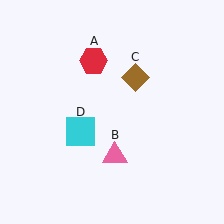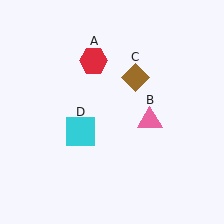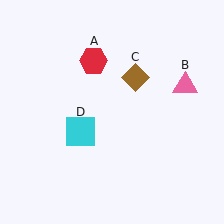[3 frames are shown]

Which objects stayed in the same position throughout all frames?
Red hexagon (object A) and brown diamond (object C) and cyan square (object D) remained stationary.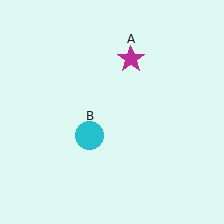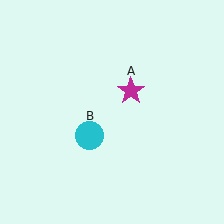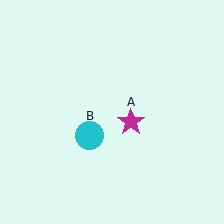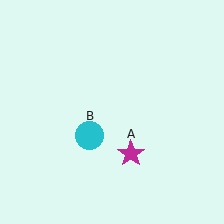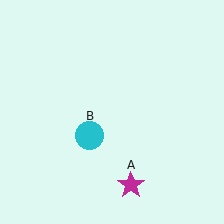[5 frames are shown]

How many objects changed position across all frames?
1 object changed position: magenta star (object A).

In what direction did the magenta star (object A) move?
The magenta star (object A) moved down.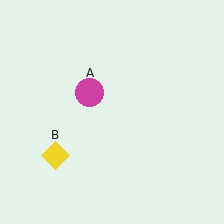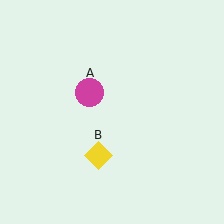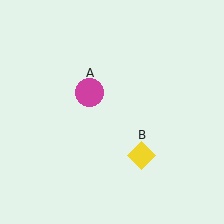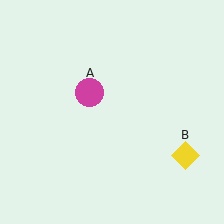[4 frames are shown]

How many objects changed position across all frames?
1 object changed position: yellow diamond (object B).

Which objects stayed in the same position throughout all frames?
Magenta circle (object A) remained stationary.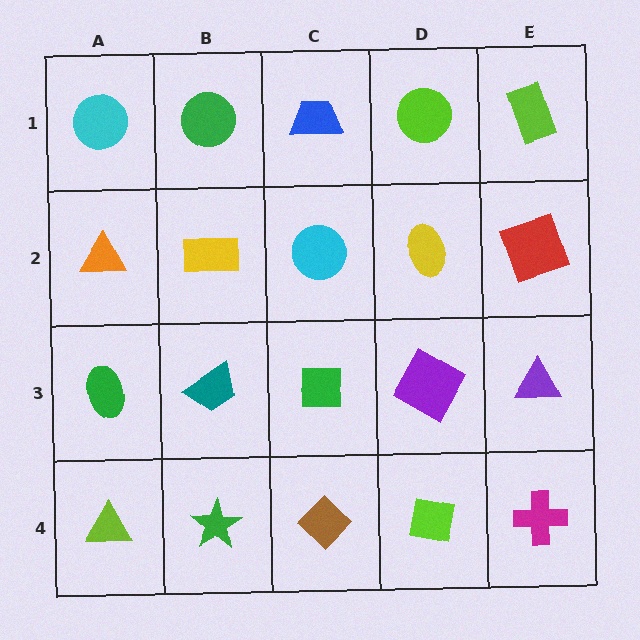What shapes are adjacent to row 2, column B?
A green circle (row 1, column B), a teal trapezoid (row 3, column B), an orange triangle (row 2, column A), a cyan circle (row 2, column C).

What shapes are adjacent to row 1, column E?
A red square (row 2, column E), a lime circle (row 1, column D).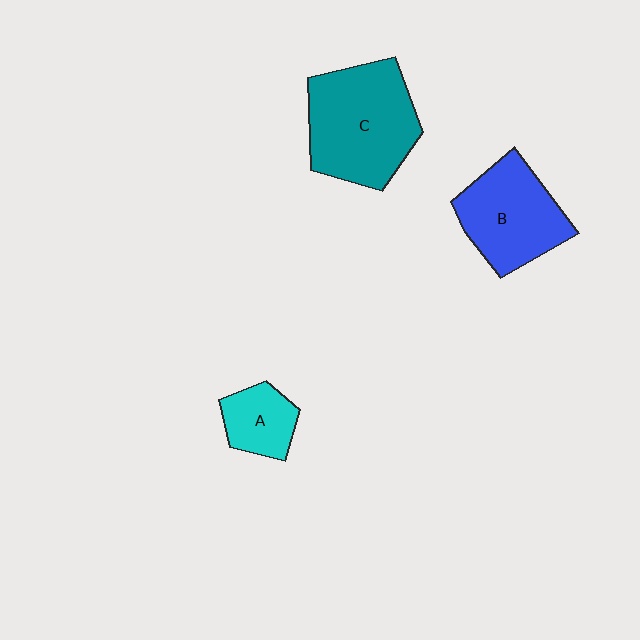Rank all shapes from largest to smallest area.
From largest to smallest: C (teal), B (blue), A (cyan).